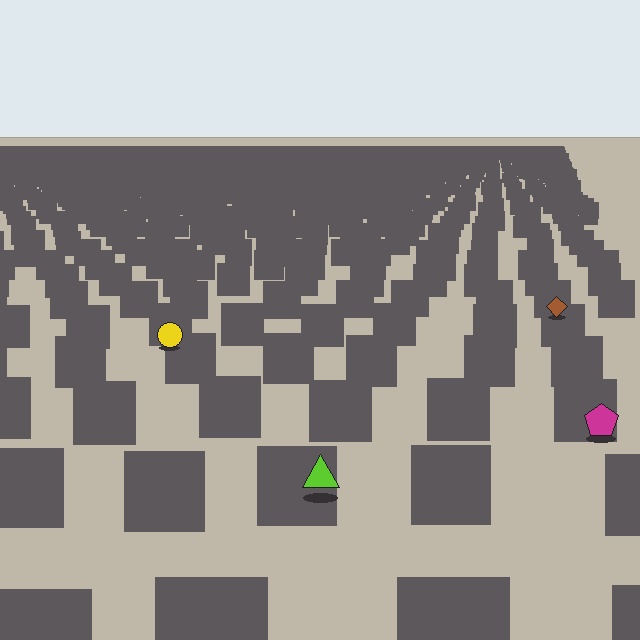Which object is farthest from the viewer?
The brown diamond is farthest from the viewer. It appears smaller and the ground texture around it is denser.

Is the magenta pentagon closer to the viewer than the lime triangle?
No. The lime triangle is closer — you can tell from the texture gradient: the ground texture is coarser near it.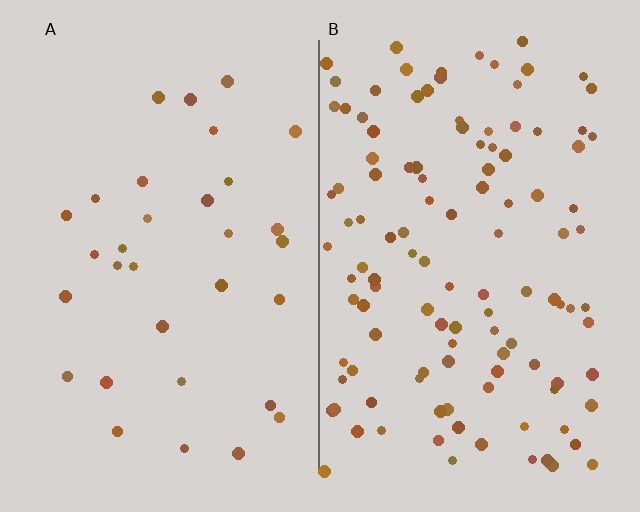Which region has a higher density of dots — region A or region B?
B (the right).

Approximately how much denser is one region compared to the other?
Approximately 3.7× — region B over region A.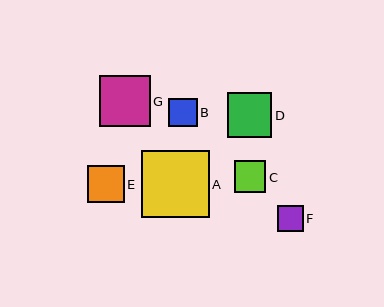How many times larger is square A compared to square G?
Square A is approximately 1.3 times the size of square G.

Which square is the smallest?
Square F is the smallest with a size of approximately 26 pixels.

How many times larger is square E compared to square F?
Square E is approximately 1.4 times the size of square F.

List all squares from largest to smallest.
From largest to smallest: A, G, D, E, C, B, F.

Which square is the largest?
Square A is the largest with a size of approximately 68 pixels.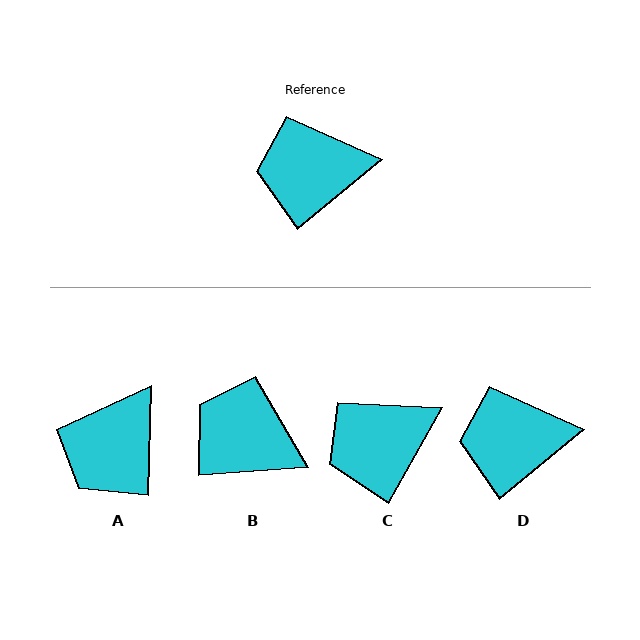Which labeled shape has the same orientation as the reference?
D.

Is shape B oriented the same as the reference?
No, it is off by about 36 degrees.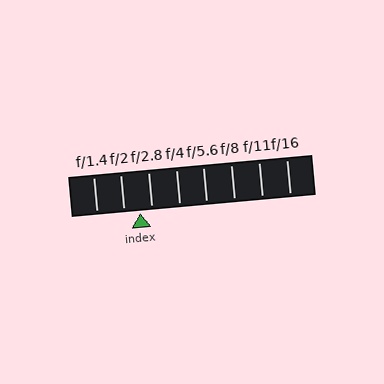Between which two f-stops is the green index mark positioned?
The index mark is between f/2 and f/2.8.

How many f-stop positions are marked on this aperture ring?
There are 8 f-stop positions marked.